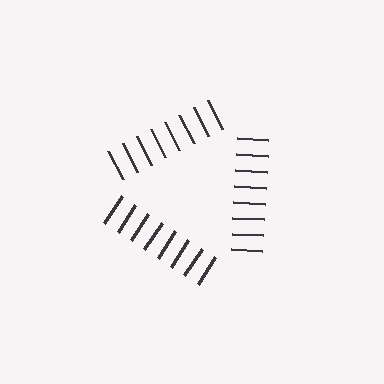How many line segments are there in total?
24 — 8 along each of the 3 edges.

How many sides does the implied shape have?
3 sides — the line-ends trace a triangle.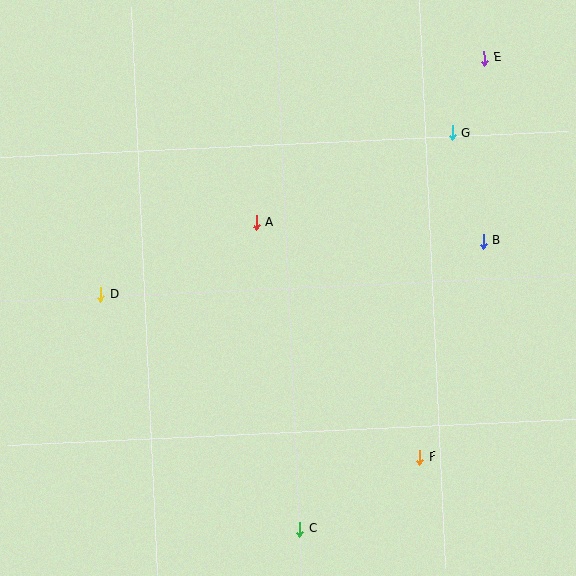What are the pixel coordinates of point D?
Point D is at (101, 295).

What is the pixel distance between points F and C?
The distance between F and C is 139 pixels.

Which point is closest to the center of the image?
Point A at (256, 222) is closest to the center.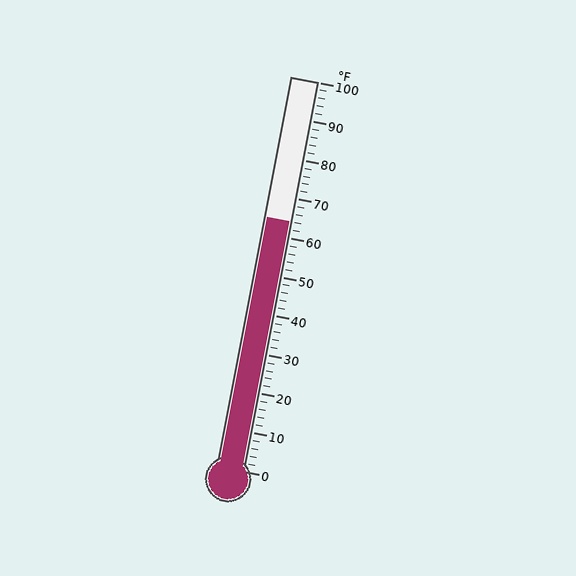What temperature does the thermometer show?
The thermometer shows approximately 64°F.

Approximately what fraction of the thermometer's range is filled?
The thermometer is filled to approximately 65% of its range.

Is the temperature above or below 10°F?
The temperature is above 10°F.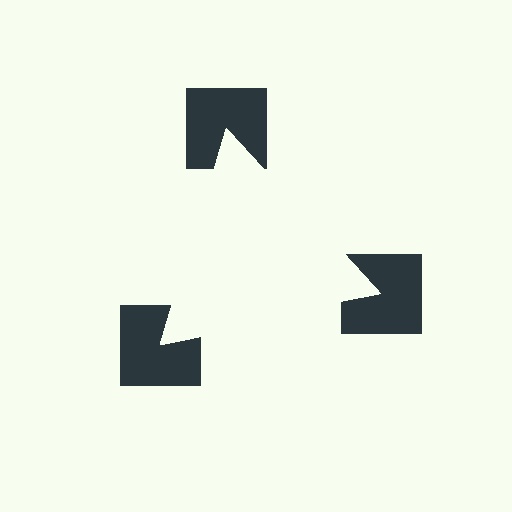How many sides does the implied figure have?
3 sides.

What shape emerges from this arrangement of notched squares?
An illusory triangle — its edges are inferred from the aligned wedge cuts in the notched squares, not physically drawn.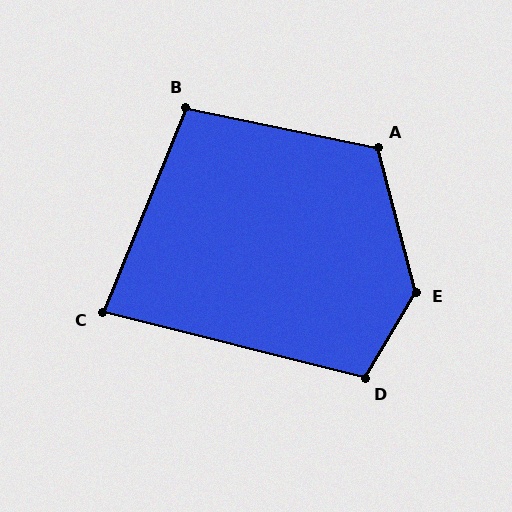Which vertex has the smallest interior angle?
C, at approximately 82 degrees.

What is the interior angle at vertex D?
Approximately 106 degrees (obtuse).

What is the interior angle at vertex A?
Approximately 116 degrees (obtuse).